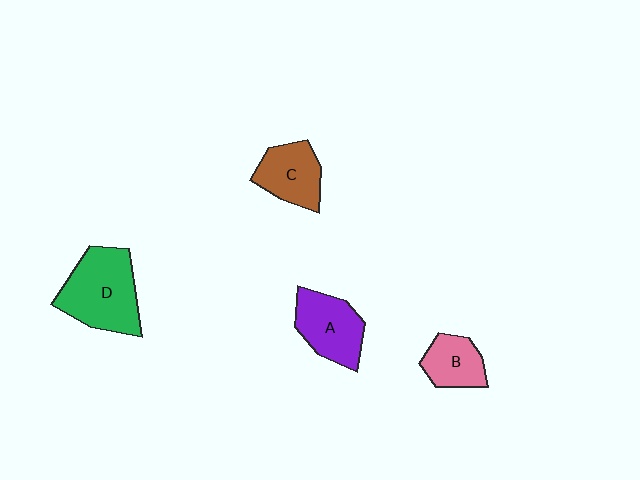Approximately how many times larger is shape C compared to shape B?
Approximately 1.2 times.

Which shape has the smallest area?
Shape B (pink).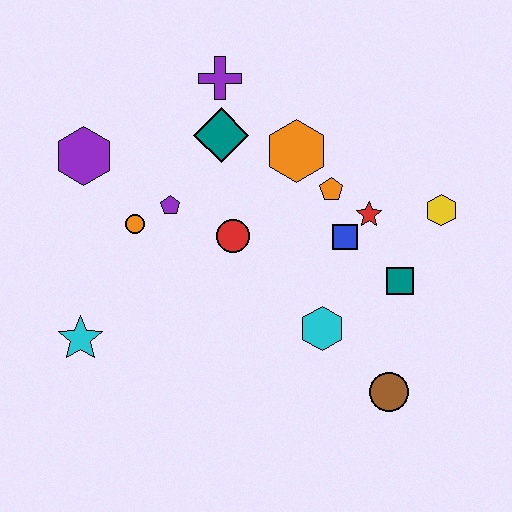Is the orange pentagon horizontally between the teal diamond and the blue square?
Yes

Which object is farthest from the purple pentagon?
The brown circle is farthest from the purple pentagon.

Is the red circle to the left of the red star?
Yes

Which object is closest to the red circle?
The purple pentagon is closest to the red circle.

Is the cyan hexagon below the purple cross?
Yes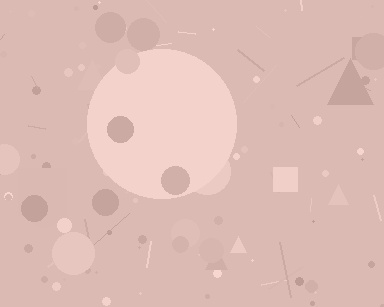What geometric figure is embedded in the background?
A circle is embedded in the background.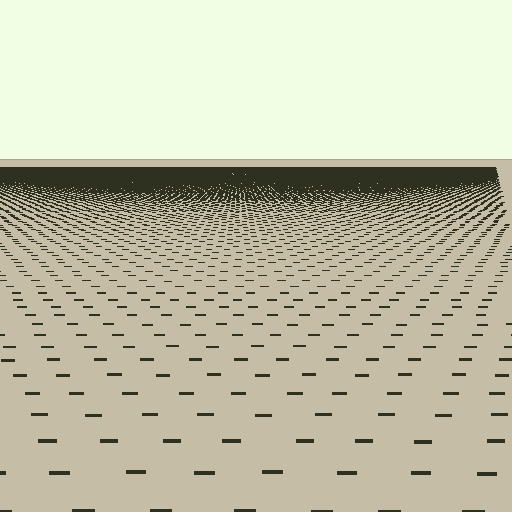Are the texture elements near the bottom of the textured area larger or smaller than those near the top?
Larger. Near the bottom, elements are closer to the viewer and appear at a bigger on-screen size.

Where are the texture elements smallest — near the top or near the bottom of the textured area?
Near the top.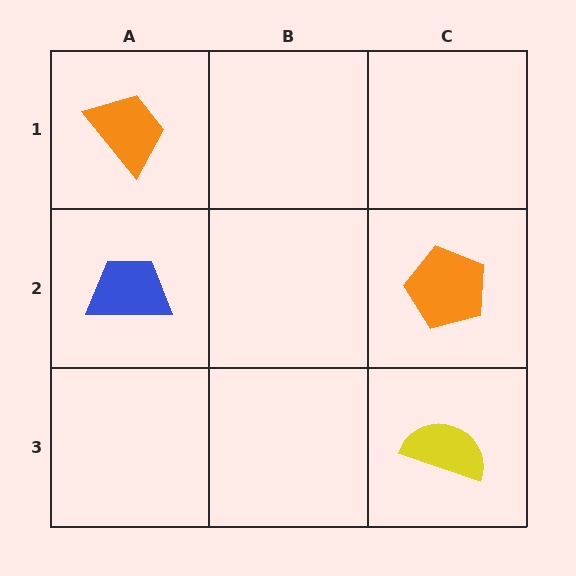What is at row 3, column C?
A yellow semicircle.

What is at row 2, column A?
A blue trapezoid.